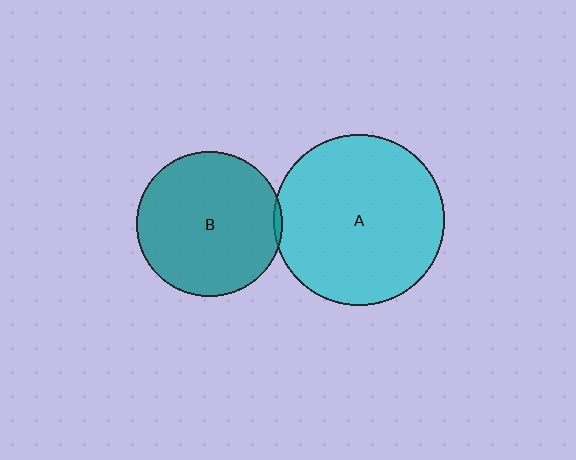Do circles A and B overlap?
Yes.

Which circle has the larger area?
Circle A (cyan).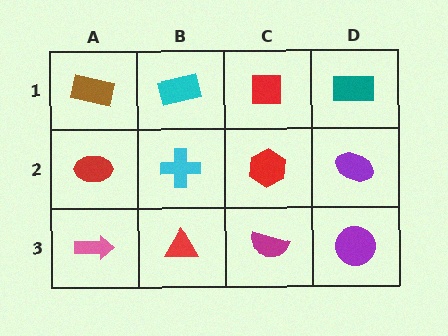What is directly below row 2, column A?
A pink arrow.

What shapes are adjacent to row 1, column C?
A red hexagon (row 2, column C), a cyan rectangle (row 1, column B), a teal rectangle (row 1, column D).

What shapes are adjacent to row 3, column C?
A red hexagon (row 2, column C), a red triangle (row 3, column B), a purple circle (row 3, column D).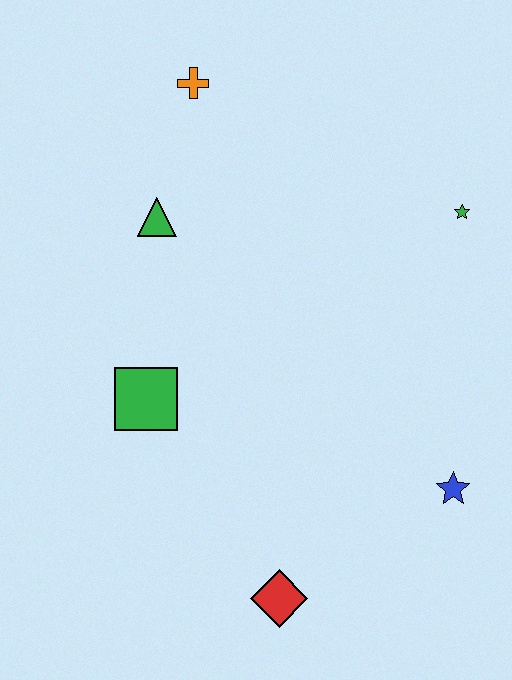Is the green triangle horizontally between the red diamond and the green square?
Yes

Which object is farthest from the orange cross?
The red diamond is farthest from the orange cross.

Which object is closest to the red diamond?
The blue star is closest to the red diamond.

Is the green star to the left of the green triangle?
No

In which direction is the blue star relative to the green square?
The blue star is to the right of the green square.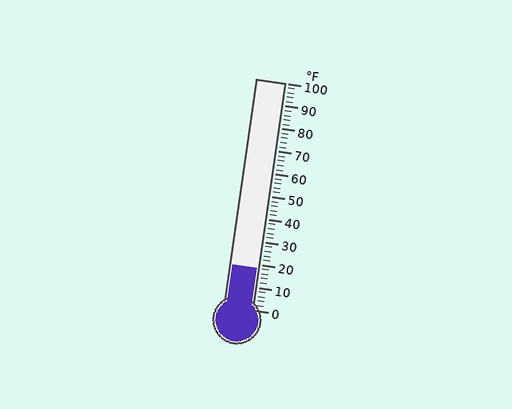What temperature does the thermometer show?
The thermometer shows approximately 18°F.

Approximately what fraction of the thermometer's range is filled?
The thermometer is filled to approximately 20% of its range.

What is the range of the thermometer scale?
The thermometer scale ranges from 0°F to 100°F.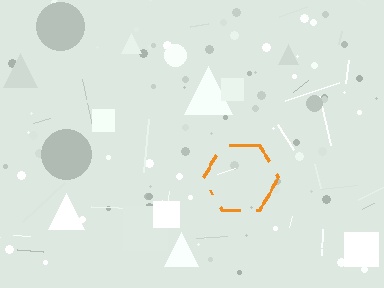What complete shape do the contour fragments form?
The contour fragments form a hexagon.